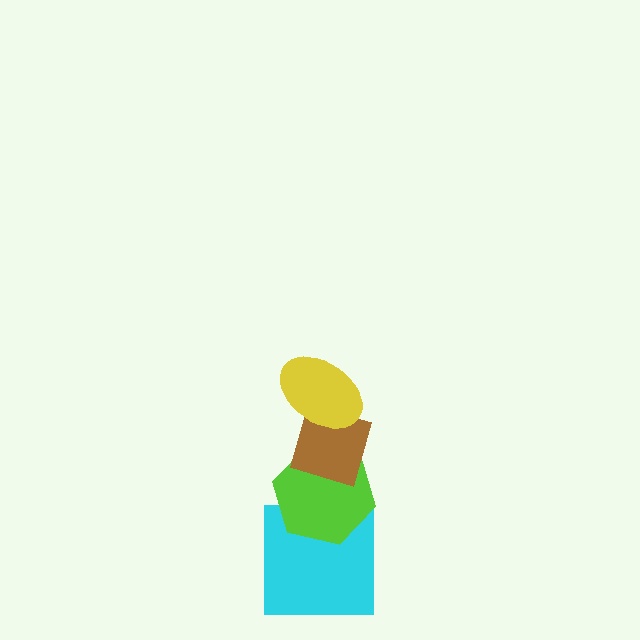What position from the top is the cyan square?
The cyan square is 4th from the top.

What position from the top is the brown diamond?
The brown diamond is 2nd from the top.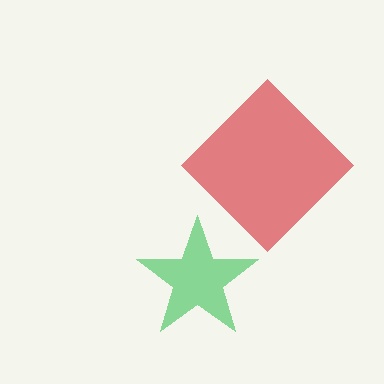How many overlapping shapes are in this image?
There are 2 overlapping shapes in the image.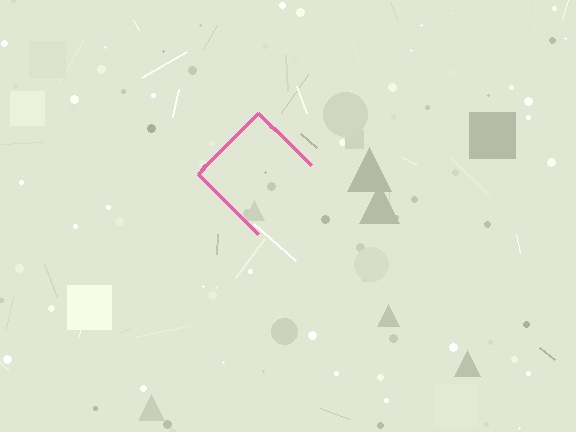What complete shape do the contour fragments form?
The contour fragments form a diamond.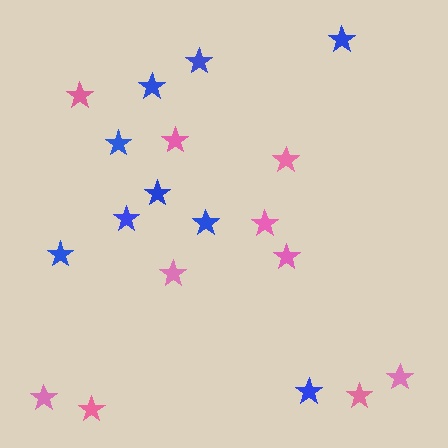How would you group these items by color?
There are 2 groups: one group of blue stars (9) and one group of pink stars (10).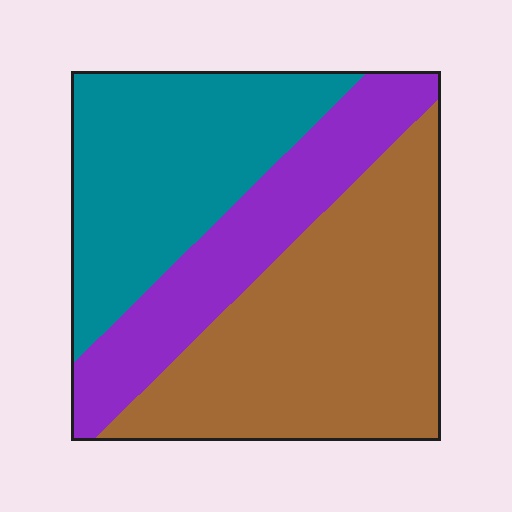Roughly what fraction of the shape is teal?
Teal covers 32% of the shape.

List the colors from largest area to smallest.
From largest to smallest: brown, teal, purple.